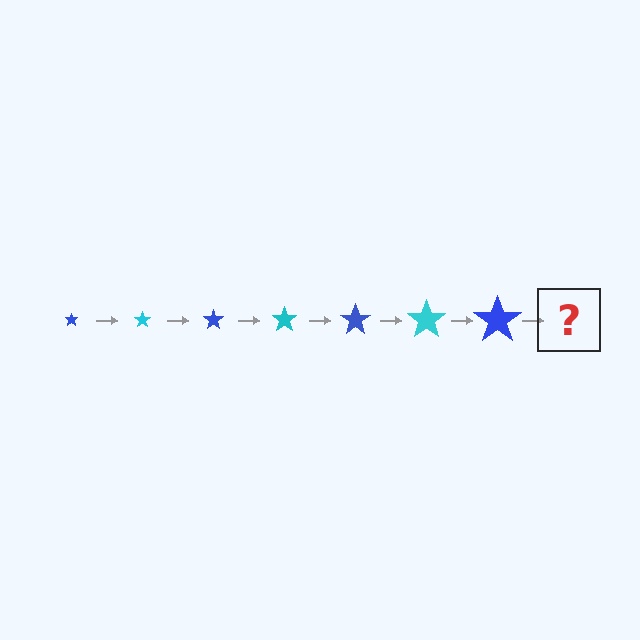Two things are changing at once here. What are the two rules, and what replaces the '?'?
The two rules are that the star grows larger each step and the color cycles through blue and cyan. The '?' should be a cyan star, larger than the previous one.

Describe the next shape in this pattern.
It should be a cyan star, larger than the previous one.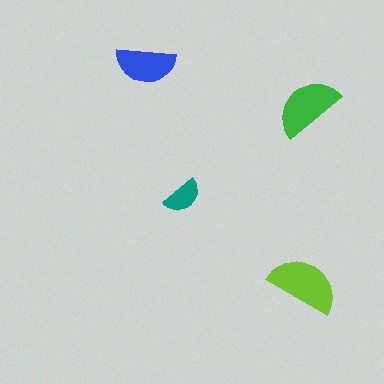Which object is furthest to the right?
The green semicircle is rightmost.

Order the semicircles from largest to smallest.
the lime one, the green one, the blue one, the teal one.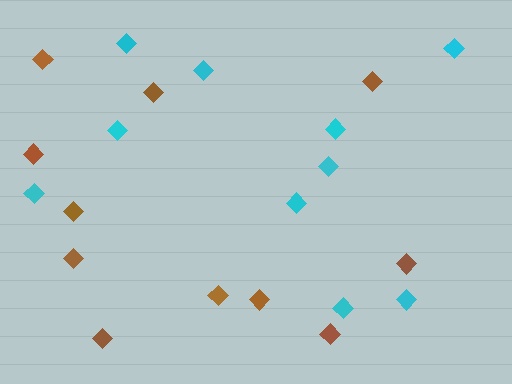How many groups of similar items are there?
There are 2 groups: one group of brown diamonds (11) and one group of cyan diamonds (10).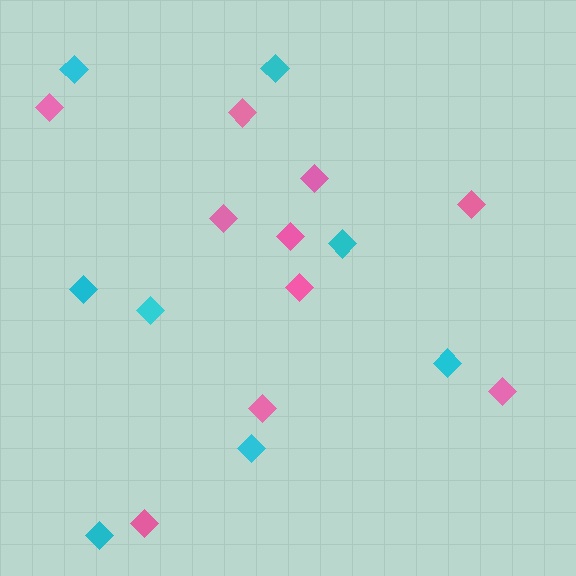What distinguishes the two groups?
There are 2 groups: one group of cyan diamonds (8) and one group of pink diamonds (10).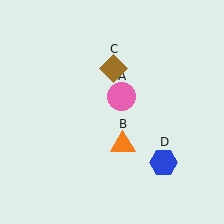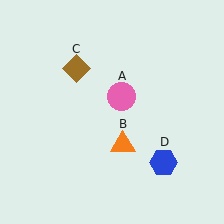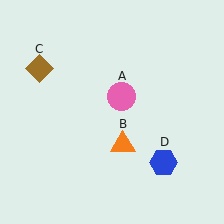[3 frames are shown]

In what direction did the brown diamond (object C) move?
The brown diamond (object C) moved left.